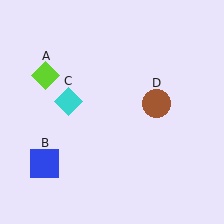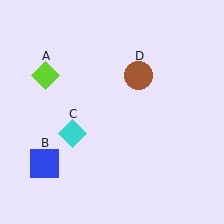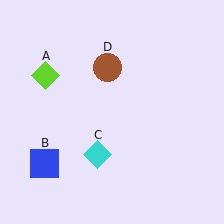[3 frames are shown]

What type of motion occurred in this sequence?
The cyan diamond (object C), brown circle (object D) rotated counterclockwise around the center of the scene.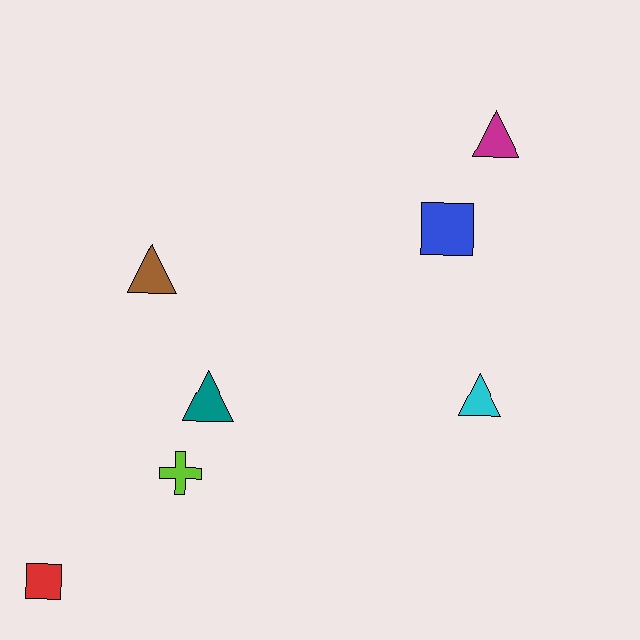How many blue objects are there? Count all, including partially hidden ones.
There is 1 blue object.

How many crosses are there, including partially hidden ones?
There is 1 cross.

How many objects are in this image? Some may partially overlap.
There are 7 objects.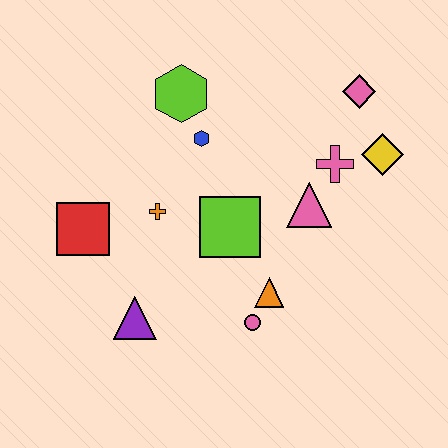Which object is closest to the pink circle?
The orange triangle is closest to the pink circle.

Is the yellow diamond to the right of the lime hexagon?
Yes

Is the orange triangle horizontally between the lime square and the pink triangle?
Yes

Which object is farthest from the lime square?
The pink diamond is farthest from the lime square.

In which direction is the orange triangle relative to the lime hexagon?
The orange triangle is below the lime hexagon.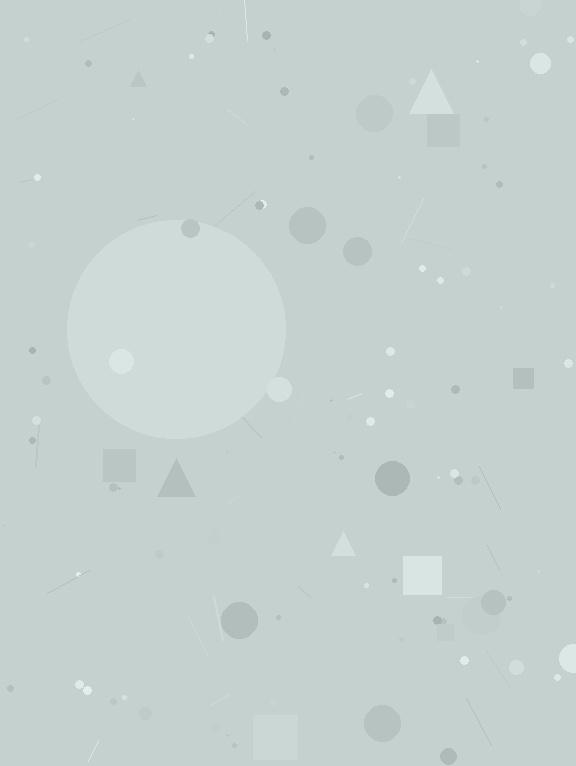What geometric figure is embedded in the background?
A circle is embedded in the background.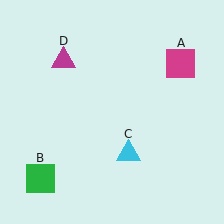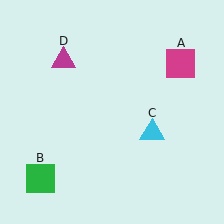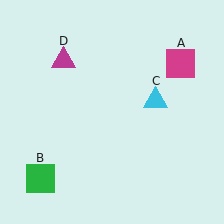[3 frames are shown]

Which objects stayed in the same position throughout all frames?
Magenta square (object A) and green square (object B) and magenta triangle (object D) remained stationary.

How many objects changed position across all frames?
1 object changed position: cyan triangle (object C).